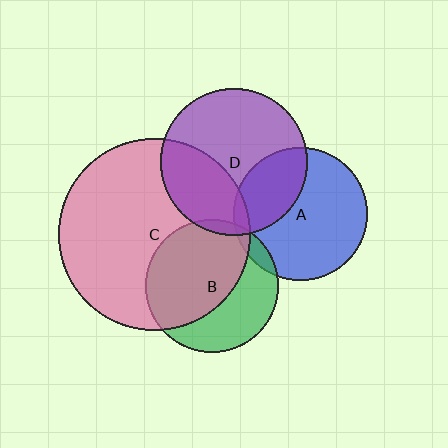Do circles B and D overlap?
Yes.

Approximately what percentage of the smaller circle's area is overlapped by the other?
Approximately 5%.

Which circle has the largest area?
Circle C (pink).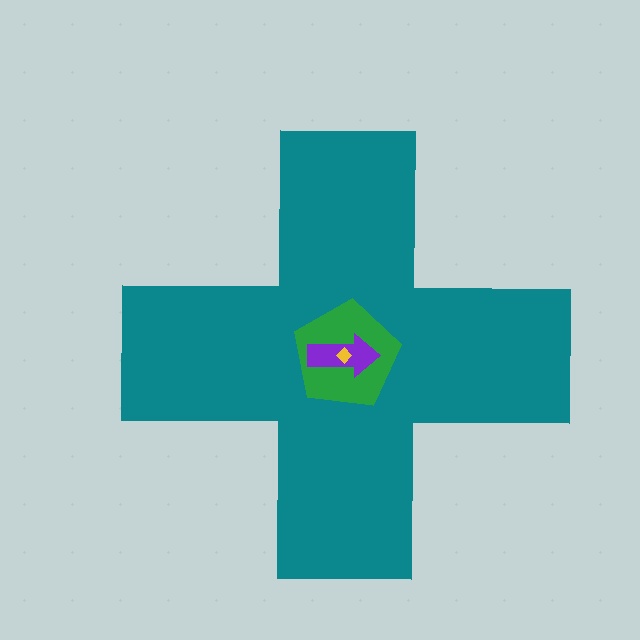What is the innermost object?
The yellow diamond.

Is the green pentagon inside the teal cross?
Yes.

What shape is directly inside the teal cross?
The green pentagon.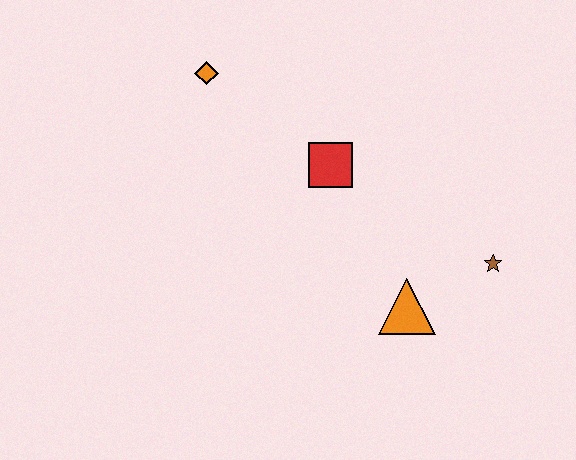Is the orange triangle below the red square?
Yes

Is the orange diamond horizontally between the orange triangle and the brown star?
No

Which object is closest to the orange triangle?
The brown star is closest to the orange triangle.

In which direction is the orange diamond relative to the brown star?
The orange diamond is to the left of the brown star.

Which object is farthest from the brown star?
The orange diamond is farthest from the brown star.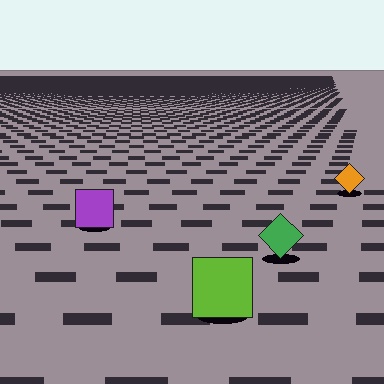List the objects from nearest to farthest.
From nearest to farthest: the lime square, the green diamond, the purple square, the orange diamond.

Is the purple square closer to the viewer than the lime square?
No. The lime square is closer — you can tell from the texture gradient: the ground texture is coarser near it.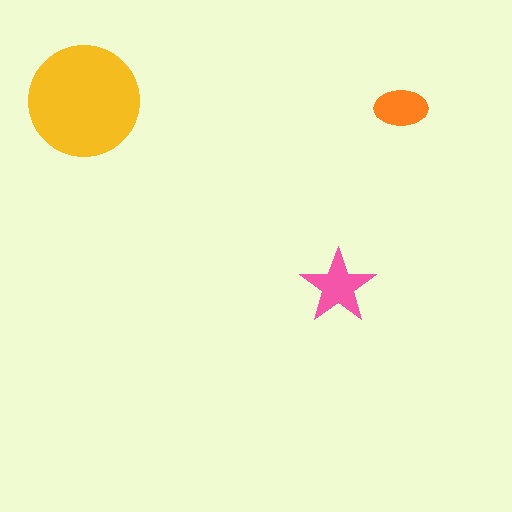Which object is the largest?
The yellow circle.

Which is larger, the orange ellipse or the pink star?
The pink star.